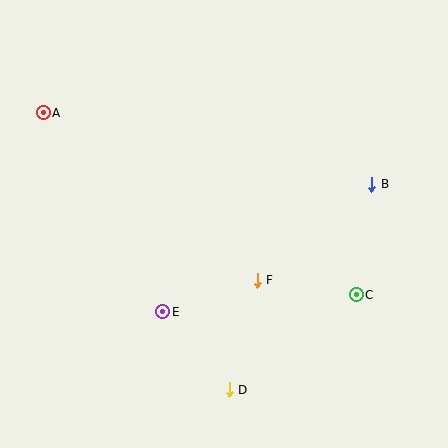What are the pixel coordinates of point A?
Point A is at (43, 113).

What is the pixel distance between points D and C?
The distance between D and C is 158 pixels.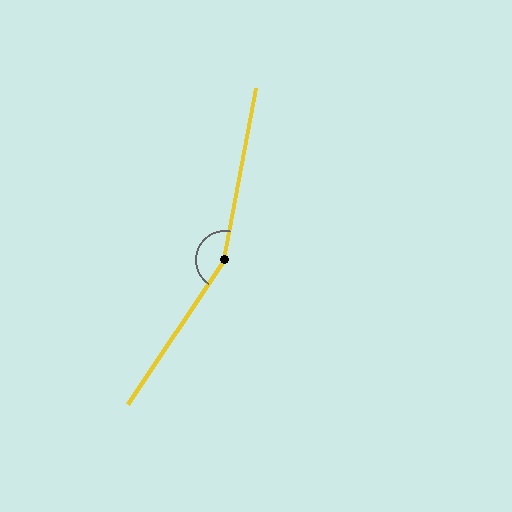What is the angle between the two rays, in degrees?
Approximately 157 degrees.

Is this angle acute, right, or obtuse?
It is obtuse.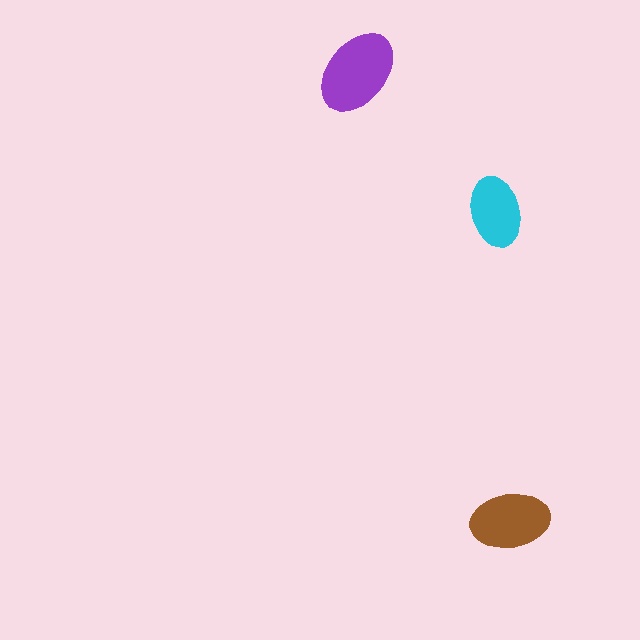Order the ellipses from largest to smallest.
the purple one, the brown one, the cyan one.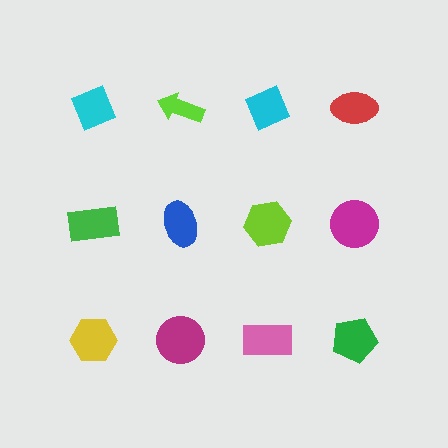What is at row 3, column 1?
A yellow hexagon.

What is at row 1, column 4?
A red ellipse.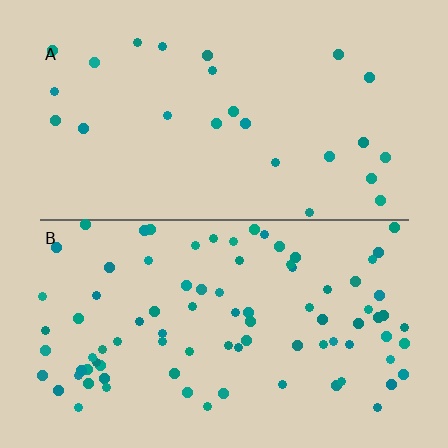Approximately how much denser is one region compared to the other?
Approximately 3.4× — region B over region A.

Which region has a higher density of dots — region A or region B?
B (the bottom).